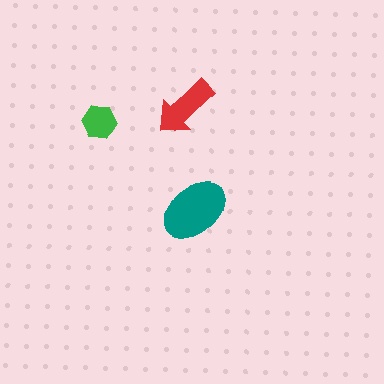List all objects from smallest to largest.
The green hexagon, the red arrow, the teal ellipse.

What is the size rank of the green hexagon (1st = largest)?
3rd.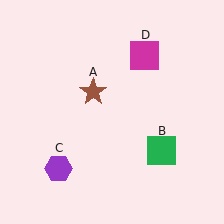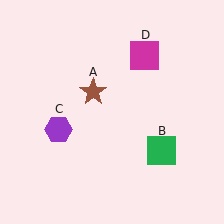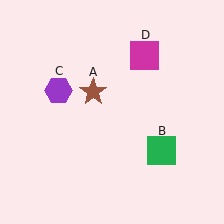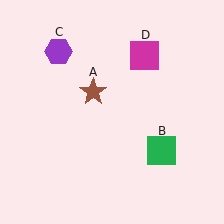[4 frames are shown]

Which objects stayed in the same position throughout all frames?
Brown star (object A) and green square (object B) and magenta square (object D) remained stationary.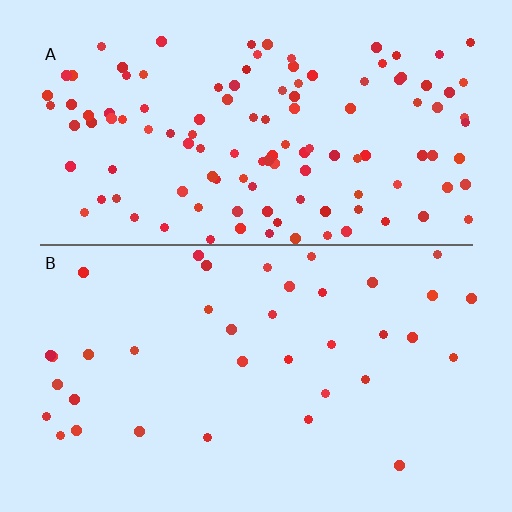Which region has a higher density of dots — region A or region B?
A (the top).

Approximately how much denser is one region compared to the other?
Approximately 3.3× — region A over region B.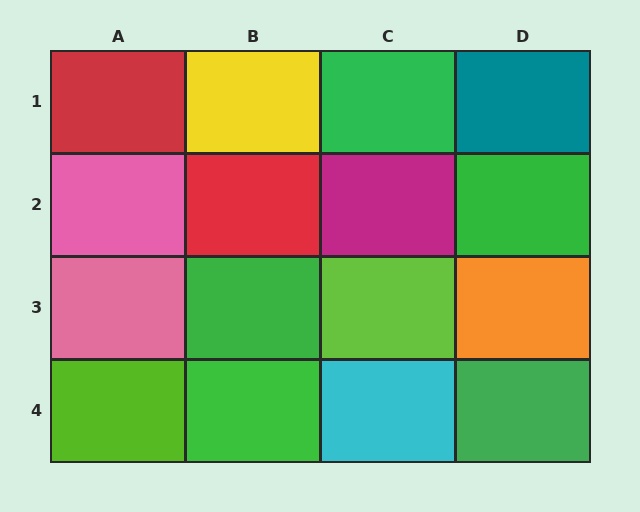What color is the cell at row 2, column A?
Pink.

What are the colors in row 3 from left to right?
Pink, green, lime, orange.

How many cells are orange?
1 cell is orange.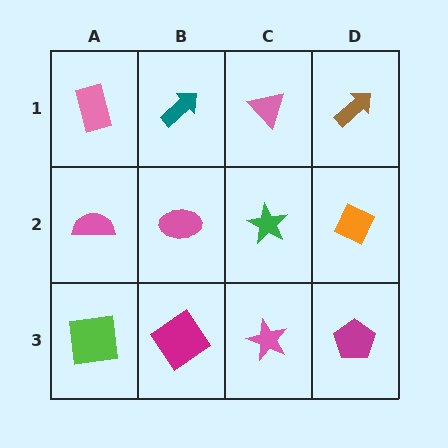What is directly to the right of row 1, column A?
A teal arrow.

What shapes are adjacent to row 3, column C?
A green star (row 2, column C), a magenta diamond (row 3, column B), a magenta pentagon (row 3, column D).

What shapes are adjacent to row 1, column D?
An orange diamond (row 2, column D), a pink triangle (row 1, column C).